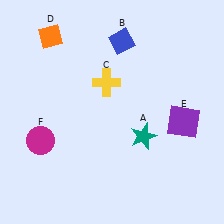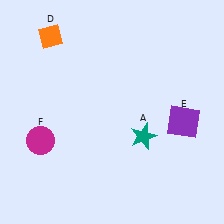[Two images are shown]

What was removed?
The blue diamond (B), the yellow cross (C) were removed in Image 2.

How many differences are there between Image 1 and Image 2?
There are 2 differences between the two images.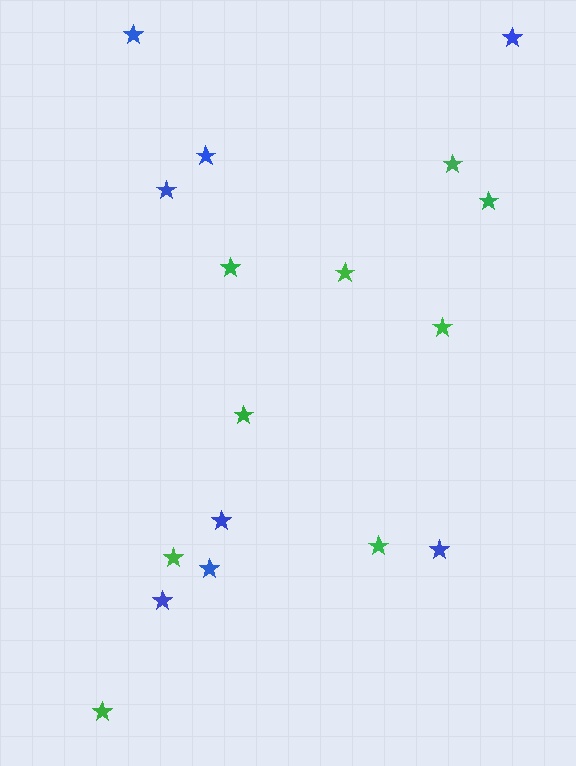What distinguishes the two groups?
There are 2 groups: one group of blue stars (8) and one group of green stars (9).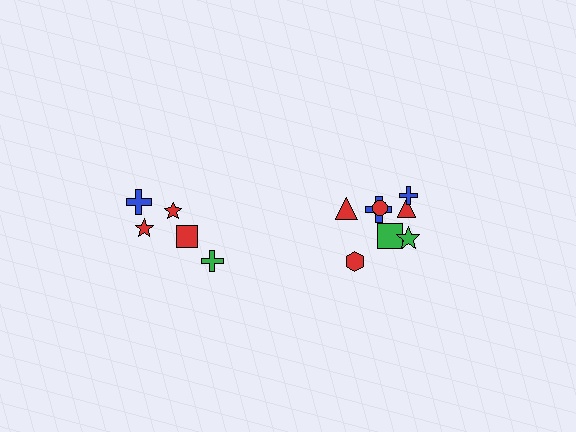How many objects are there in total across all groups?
There are 13 objects.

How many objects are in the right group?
There are 8 objects.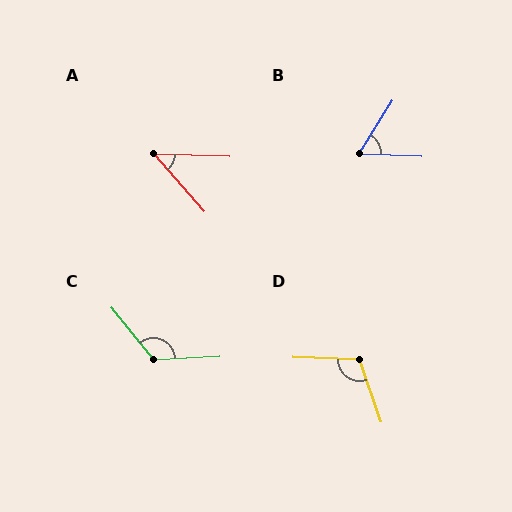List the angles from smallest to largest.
A (47°), B (60°), D (111°), C (126°).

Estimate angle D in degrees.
Approximately 111 degrees.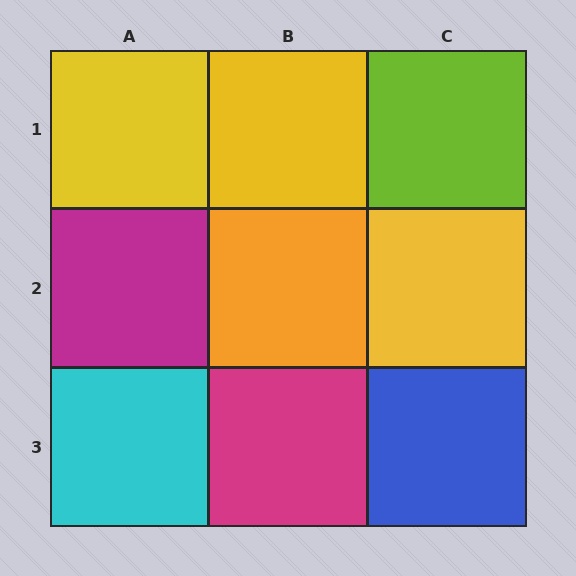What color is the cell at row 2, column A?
Magenta.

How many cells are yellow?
3 cells are yellow.